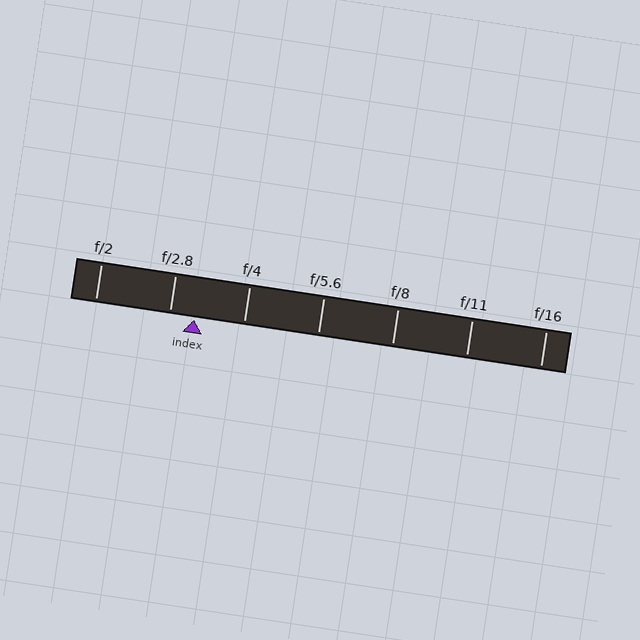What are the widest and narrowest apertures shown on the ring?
The widest aperture shown is f/2 and the narrowest is f/16.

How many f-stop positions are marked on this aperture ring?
There are 7 f-stop positions marked.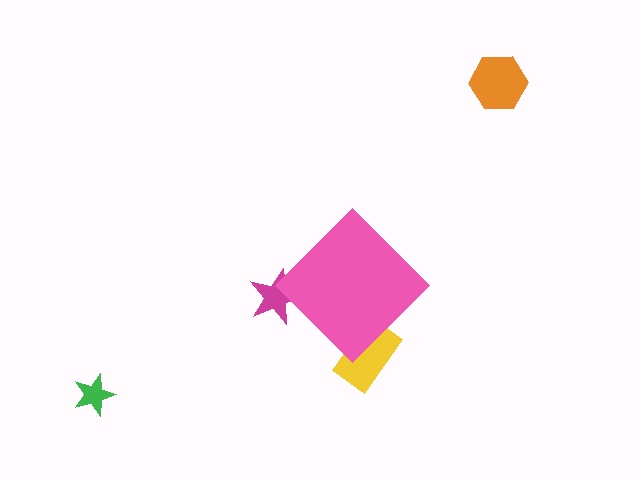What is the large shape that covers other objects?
A pink diamond.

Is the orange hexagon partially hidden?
No, the orange hexagon is fully visible.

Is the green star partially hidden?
No, the green star is fully visible.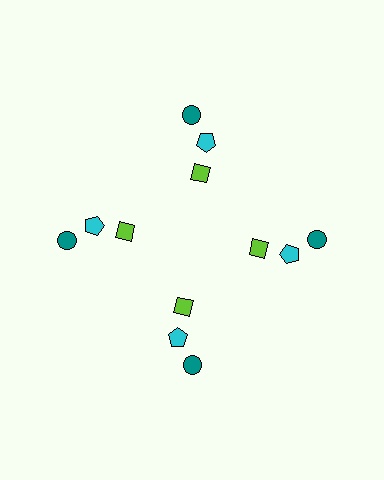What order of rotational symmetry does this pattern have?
This pattern has 4-fold rotational symmetry.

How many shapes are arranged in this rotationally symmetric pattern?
There are 12 shapes, arranged in 4 groups of 3.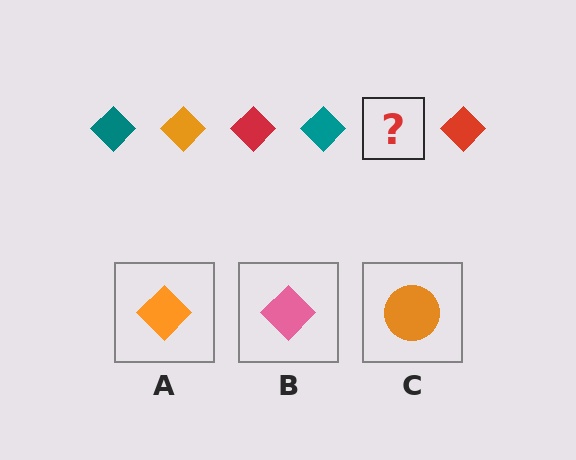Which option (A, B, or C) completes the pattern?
A.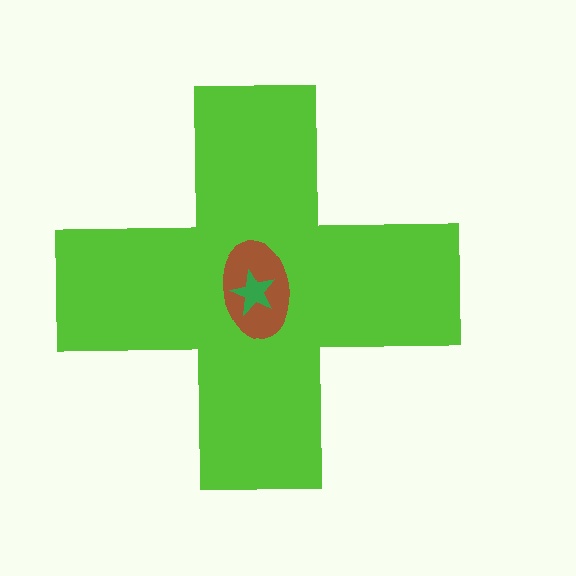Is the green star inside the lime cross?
Yes.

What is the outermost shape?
The lime cross.